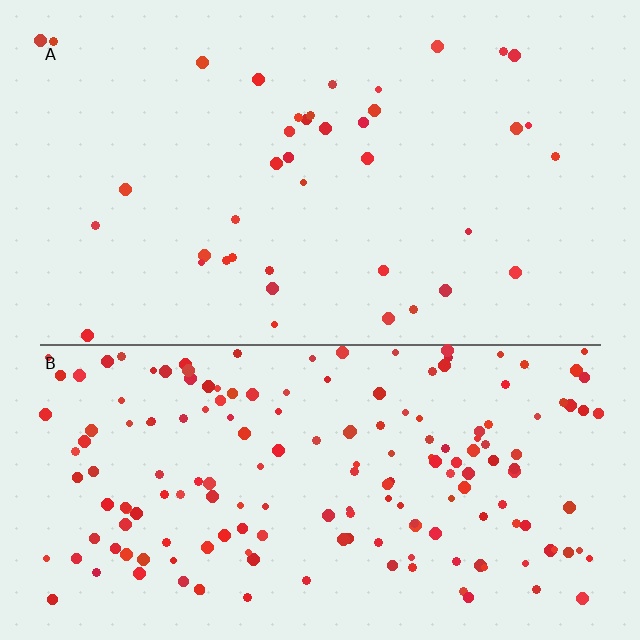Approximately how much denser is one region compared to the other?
Approximately 4.5× — region B over region A.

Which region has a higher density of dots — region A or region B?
B (the bottom).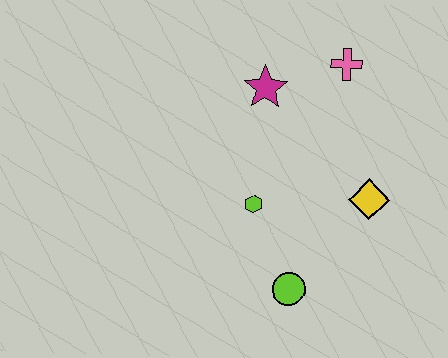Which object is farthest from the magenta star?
The lime circle is farthest from the magenta star.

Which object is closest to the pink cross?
The magenta star is closest to the pink cross.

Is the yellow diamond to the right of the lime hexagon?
Yes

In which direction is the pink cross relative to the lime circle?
The pink cross is above the lime circle.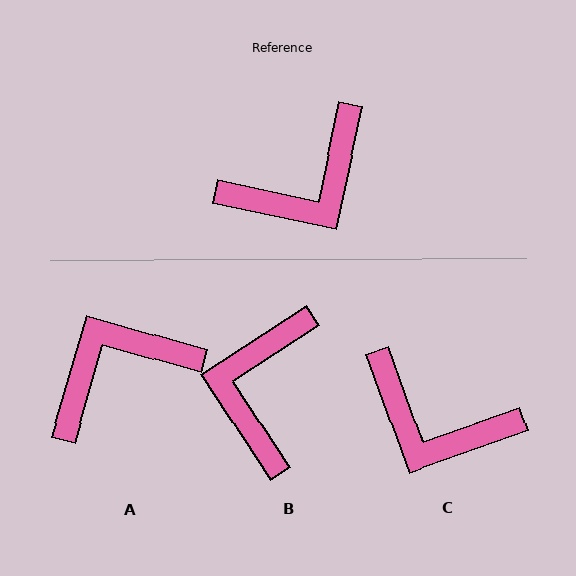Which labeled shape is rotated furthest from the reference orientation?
A, about 176 degrees away.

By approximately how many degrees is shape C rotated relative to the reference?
Approximately 58 degrees clockwise.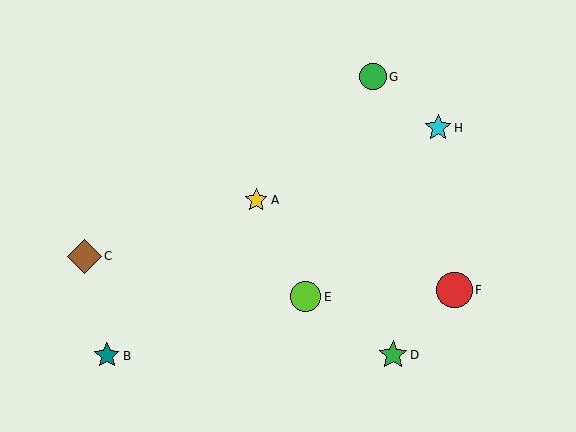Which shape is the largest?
The red circle (labeled F) is the largest.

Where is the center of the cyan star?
The center of the cyan star is at (438, 128).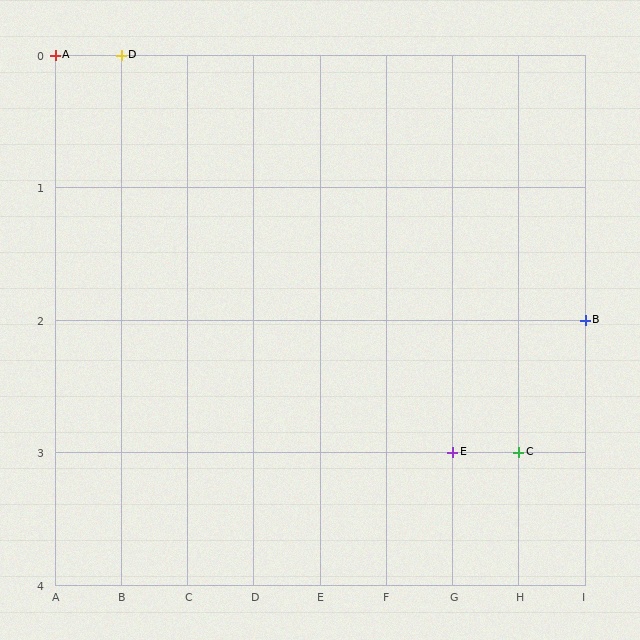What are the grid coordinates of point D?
Point D is at grid coordinates (B, 0).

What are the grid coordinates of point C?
Point C is at grid coordinates (H, 3).